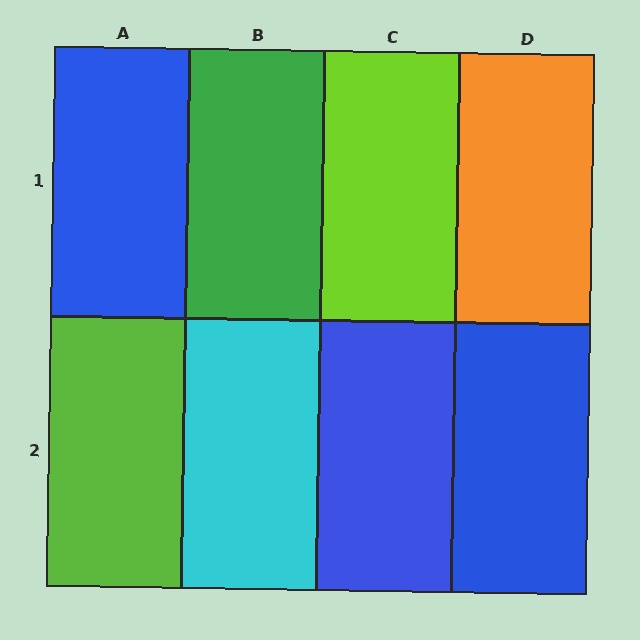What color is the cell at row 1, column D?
Orange.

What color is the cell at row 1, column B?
Green.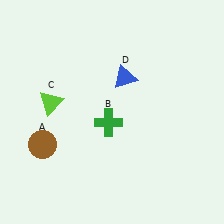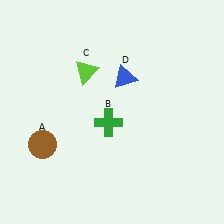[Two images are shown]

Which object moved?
The lime triangle (C) moved right.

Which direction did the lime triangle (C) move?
The lime triangle (C) moved right.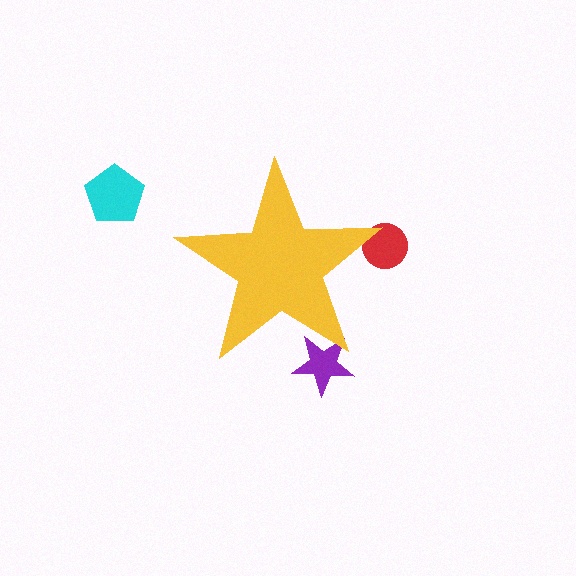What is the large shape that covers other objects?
A yellow star.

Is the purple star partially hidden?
Yes, the purple star is partially hidden behind the yellow star.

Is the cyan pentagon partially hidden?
No, the cyan pentagon is fully visible.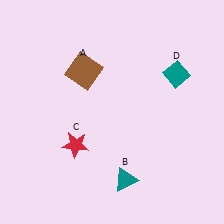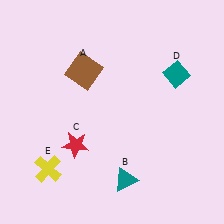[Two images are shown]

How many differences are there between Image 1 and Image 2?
There is 1 difference between the two images.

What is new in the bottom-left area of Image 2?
A yellow cross (E) was added in the bottom-left area of Image 2.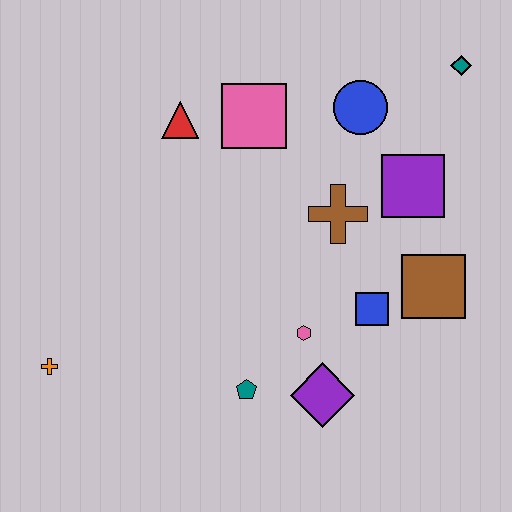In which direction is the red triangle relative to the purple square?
The red triangle is to the left of the purple square.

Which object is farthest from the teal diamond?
The orange cross is farthest from the teal diamond.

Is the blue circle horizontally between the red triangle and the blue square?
Yes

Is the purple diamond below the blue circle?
Yes